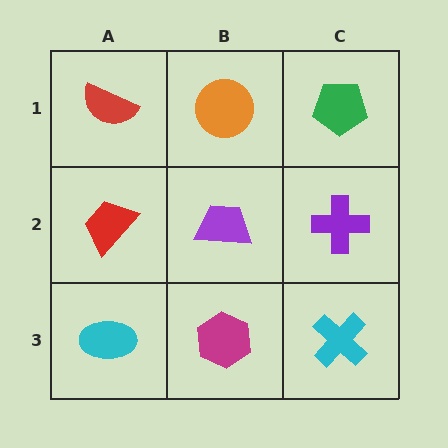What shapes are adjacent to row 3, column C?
A purple cross (row 2, column C), a magenta hexagon (row 3, column B).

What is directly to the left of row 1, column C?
An orange circle.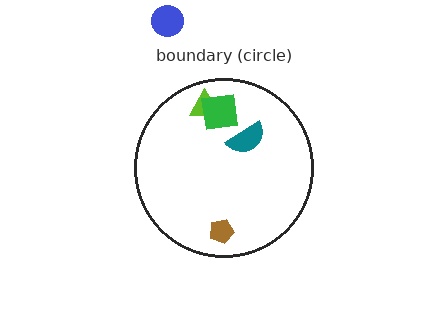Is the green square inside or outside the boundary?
Inside.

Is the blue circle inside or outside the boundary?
Outside.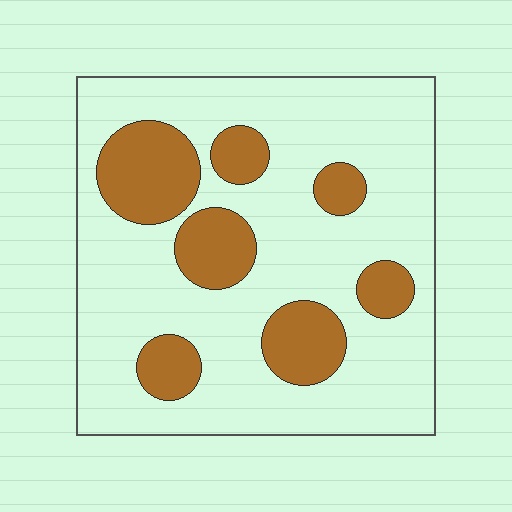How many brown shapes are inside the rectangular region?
7.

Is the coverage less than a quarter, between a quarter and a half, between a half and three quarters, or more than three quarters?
Less than a quarter.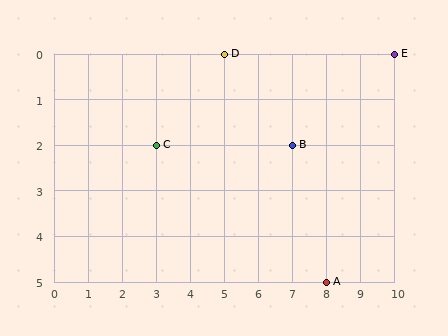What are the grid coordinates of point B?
Point B is at grid coordinates (7, 2).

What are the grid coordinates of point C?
Point C is at grid coordinates (3, 2).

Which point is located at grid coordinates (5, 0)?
Point D is at (5, 0).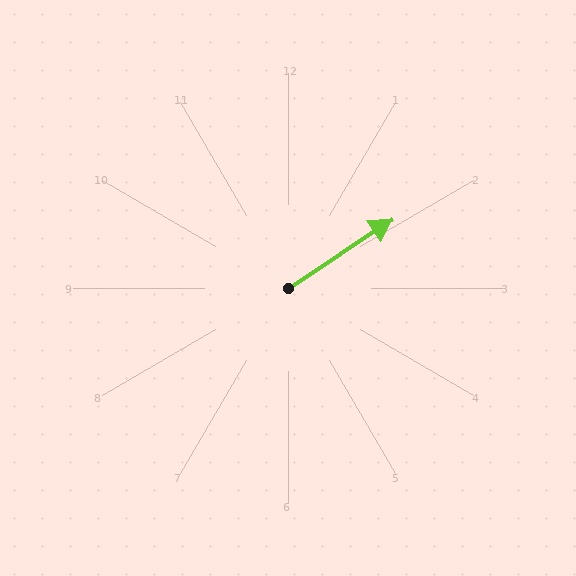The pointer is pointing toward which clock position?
Roughly 2 o'clock.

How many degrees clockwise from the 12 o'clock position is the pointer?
Approximately 57 degrees.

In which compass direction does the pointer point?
Northeast.